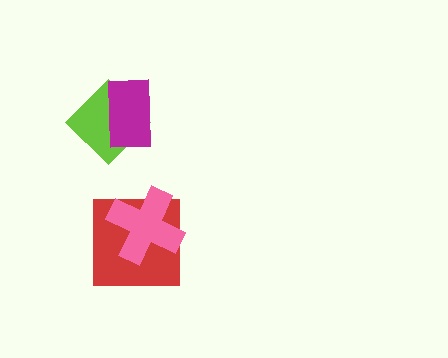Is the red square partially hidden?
Yes, it is partially covered by another shape.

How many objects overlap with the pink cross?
1 object overlaps with the pink cross.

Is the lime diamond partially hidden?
Yes, it is partially covered by another shape.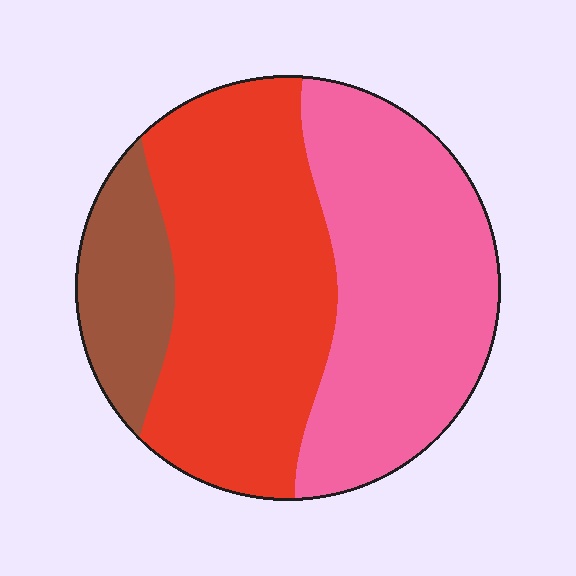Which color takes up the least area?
Brown, at roughly 15%.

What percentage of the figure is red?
Red takes up between a third and a half of the figure.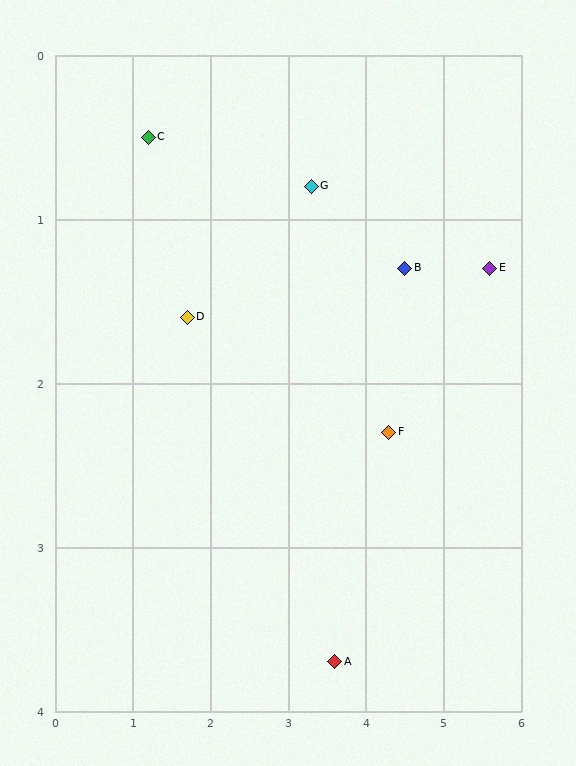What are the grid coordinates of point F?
Point F is at approximately (4.3, 2.3).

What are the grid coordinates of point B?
Point B is at approximately (4.5, 1.3).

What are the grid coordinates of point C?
Point C is at approximately (1.2, 0.5).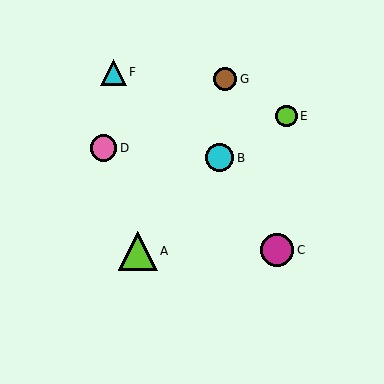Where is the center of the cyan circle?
The center of the cyan circle is at (219, 158).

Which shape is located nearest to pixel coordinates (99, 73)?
The cyan triangle (labeled F) at (114, 72) is nearest to that location.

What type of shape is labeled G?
Shape G is a brown circle.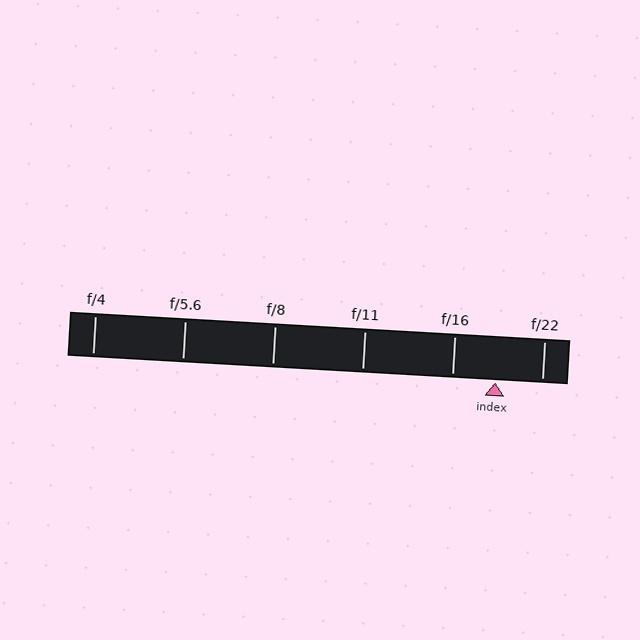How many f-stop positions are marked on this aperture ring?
There are 6 f-stop positions marked.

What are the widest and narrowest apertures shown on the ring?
The widest aperture shown is f/4 and the narrowest is f/22.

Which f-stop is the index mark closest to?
The index mark is closest to f/16.